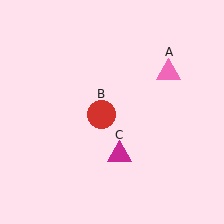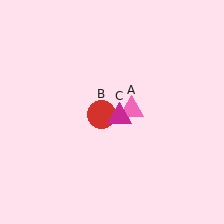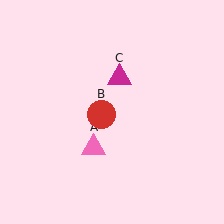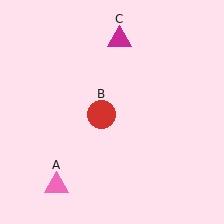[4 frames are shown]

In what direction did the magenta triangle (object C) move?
The magenta triangle (object C) moved up.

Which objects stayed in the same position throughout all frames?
Red circle (object B) remained stationary.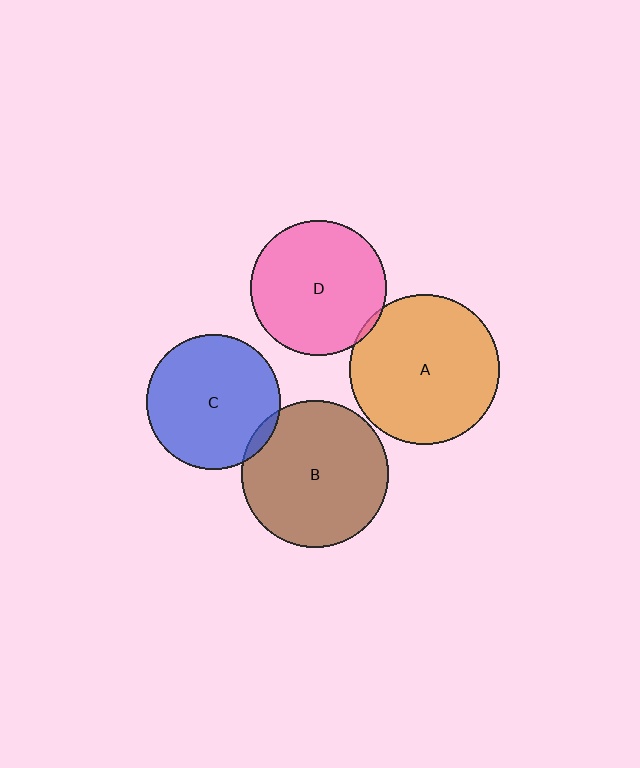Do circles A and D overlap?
Yes.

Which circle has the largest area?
Circle A (orange).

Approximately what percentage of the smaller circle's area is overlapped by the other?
Approximately 5%.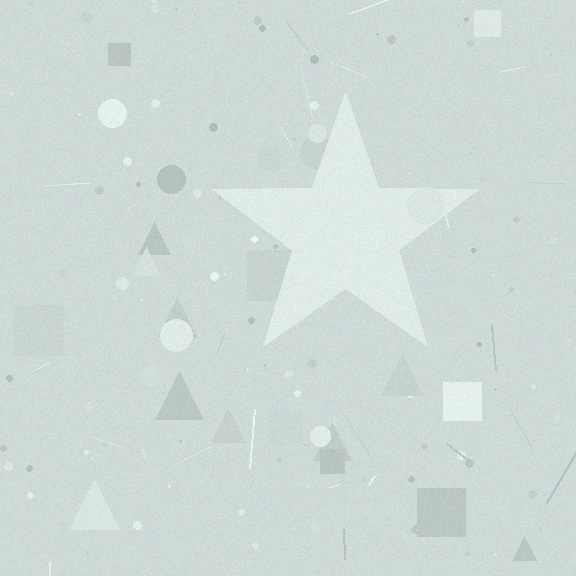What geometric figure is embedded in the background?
A star is embedded in the background.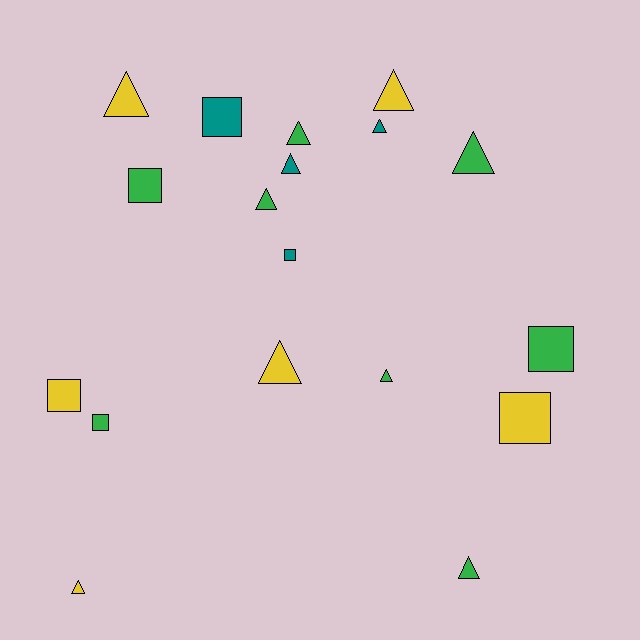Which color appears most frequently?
Green, with 8 objects.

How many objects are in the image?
There are 18 objects.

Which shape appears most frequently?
Triangle, with 11 objects.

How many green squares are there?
There are 3 green squares.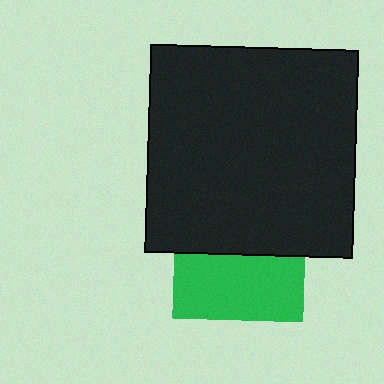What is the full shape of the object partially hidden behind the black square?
The partially hidden object is a green square.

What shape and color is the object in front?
The object in front is a black square.